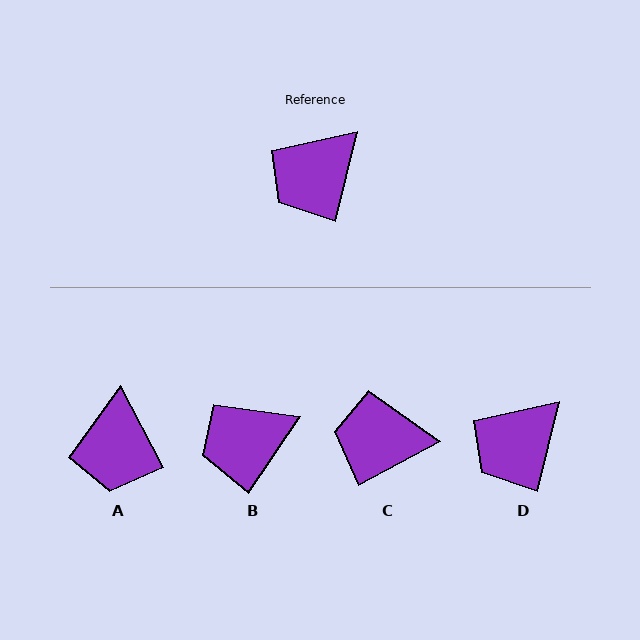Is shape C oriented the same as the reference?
No, it is off by about 48 degrees.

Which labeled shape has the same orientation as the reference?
D.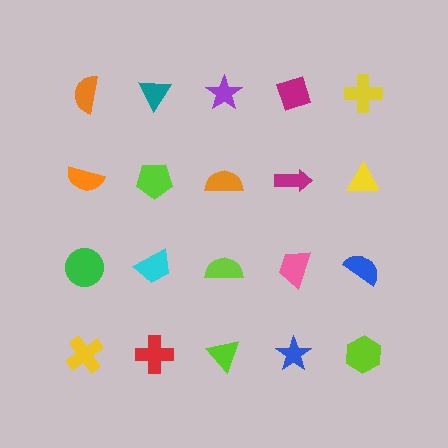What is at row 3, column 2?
A cyan trapezoid.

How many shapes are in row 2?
5 shapes.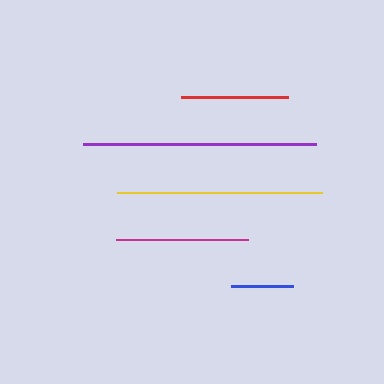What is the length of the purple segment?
The purple segment is approximately 234 pixels long.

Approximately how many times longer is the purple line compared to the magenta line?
The purple line is approximately 1.8 times the length of the magenta line.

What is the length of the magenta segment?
The magenta segment is approximately 132 pixels long.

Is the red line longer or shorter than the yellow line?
The yellow line is longer than the red line.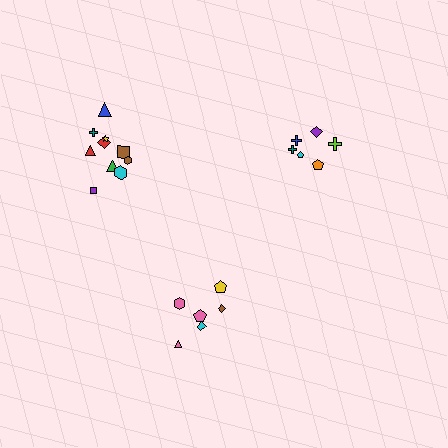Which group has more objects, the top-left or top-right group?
The top-left group.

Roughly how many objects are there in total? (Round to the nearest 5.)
Roughly 20 objects in total.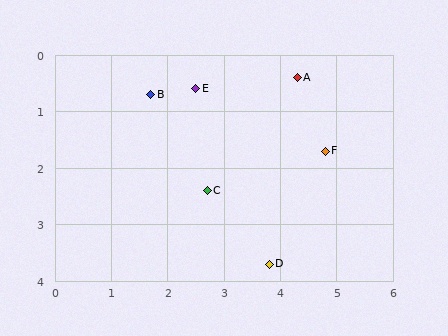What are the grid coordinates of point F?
Point F is at approximately (4.8, 1.7).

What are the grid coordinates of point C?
Point C is at approximately (2.7, 2.4).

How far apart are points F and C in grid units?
Points F and C are about 2.2 grid units apart.